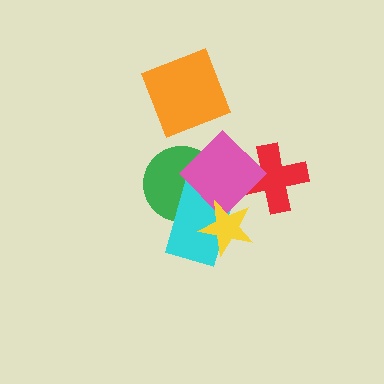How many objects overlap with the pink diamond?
4 objects overlap with the pink diamond.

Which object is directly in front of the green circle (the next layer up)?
The cyan rectangle is directly in front of the green circle.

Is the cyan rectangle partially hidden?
Yes, it is partially covered by another shape.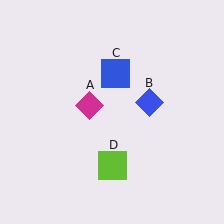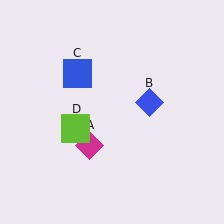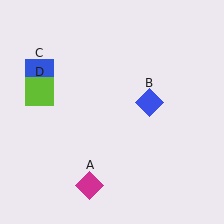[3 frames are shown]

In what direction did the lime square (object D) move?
The lime square (object D) moved up and to the left.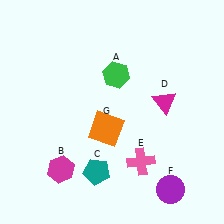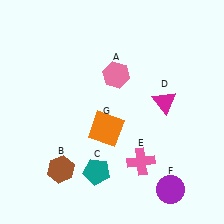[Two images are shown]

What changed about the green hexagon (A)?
In Image 1, A is green. In Image 2, it changed to pink.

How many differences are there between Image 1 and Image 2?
There are 2 differences between the two images.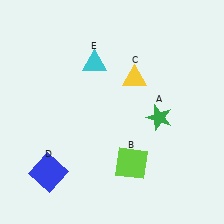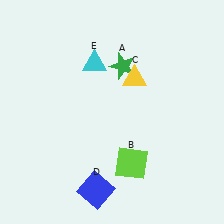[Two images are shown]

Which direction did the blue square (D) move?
The blue square (D) moved right.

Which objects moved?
The objects that moved are: the green star (A), the blue square (D).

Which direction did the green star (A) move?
The green star (A) moved up.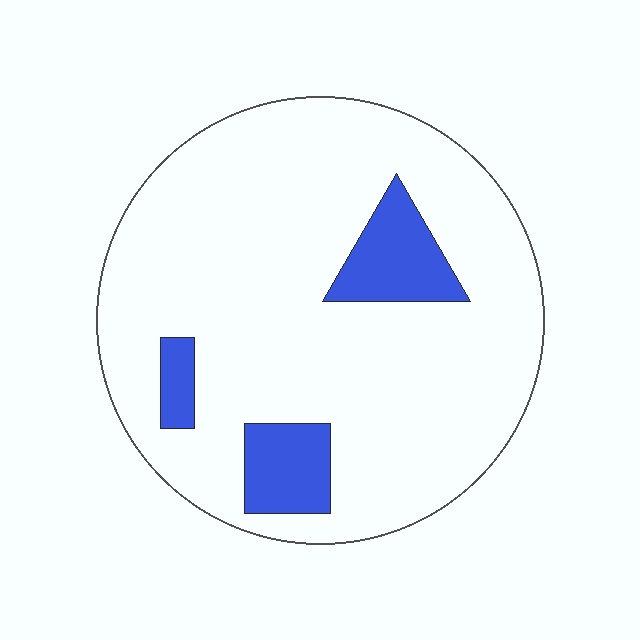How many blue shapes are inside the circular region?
3.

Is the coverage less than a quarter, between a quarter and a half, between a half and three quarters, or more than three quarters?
Less than a quarter.